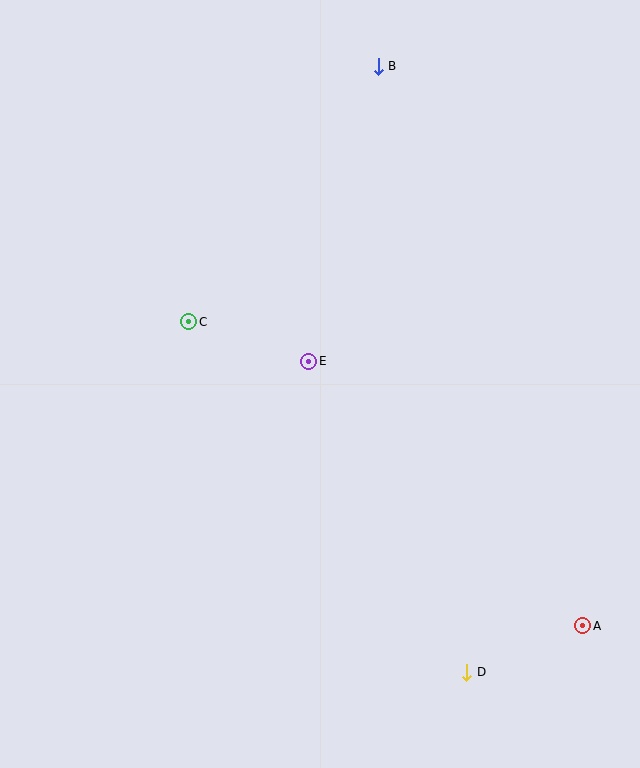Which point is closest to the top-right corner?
Point B is closest to the top-right corner.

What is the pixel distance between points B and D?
The distance between B and D is 612 pixels.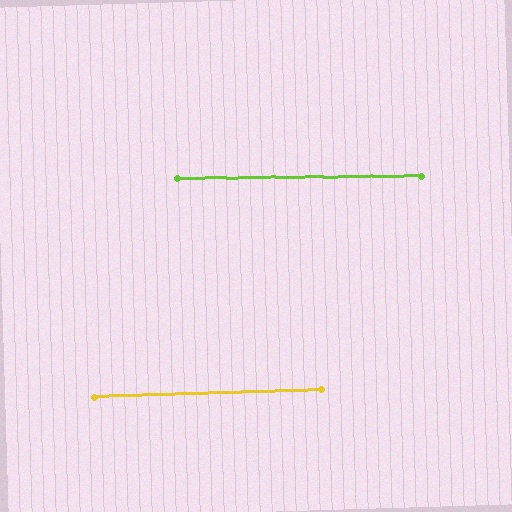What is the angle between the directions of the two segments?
Approximately 2 degrees.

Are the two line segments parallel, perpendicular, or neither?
Parallel — their directions differ by only 1.5°.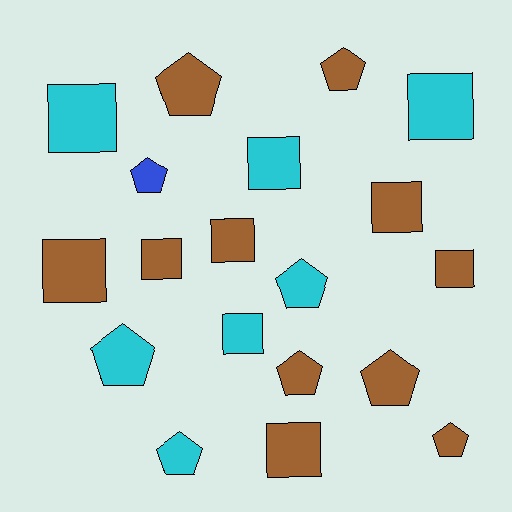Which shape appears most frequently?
Square, with 10 objects.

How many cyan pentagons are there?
There are 3 cyan pentagons.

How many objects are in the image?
There are 19 objects.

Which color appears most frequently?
Brown, with 11 objects.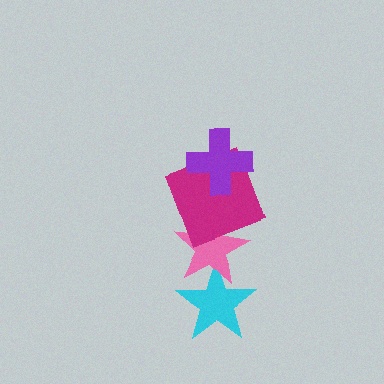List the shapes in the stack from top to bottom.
From top to bottom: the purple cross, the magenta square, the pink star, the cyan star.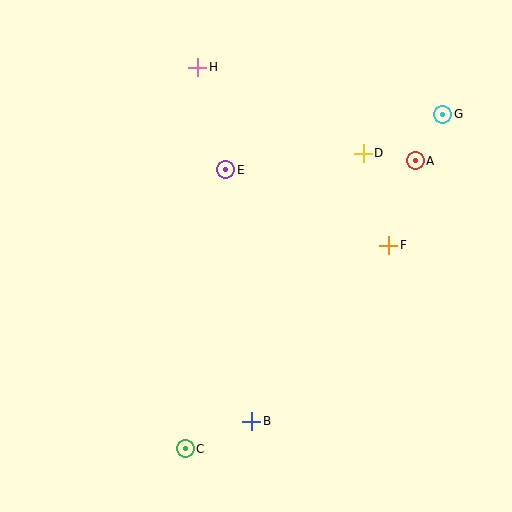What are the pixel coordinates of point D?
Point D is at (363, 153).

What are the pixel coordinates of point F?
Point F is at (389, 245).